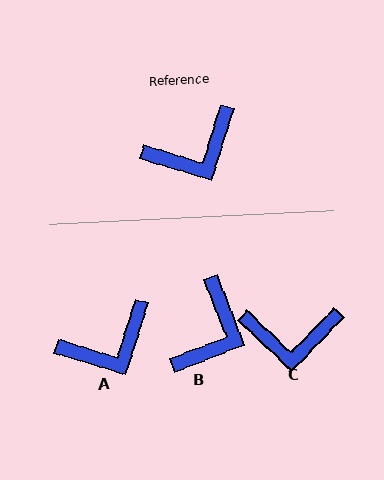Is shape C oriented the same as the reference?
No, it is off by about 27 degrees.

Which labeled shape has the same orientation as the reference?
A.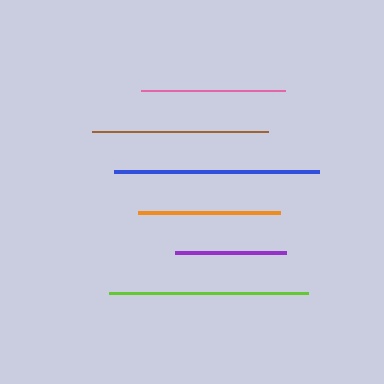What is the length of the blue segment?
The blue segment is approximately 205 pixels long.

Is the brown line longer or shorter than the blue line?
The blue line is longer than the brown line.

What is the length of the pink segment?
The pink segment is approximately 145 pixels long.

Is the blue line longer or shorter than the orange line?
The blue line is longer than the orange line.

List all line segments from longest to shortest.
From longest to shortest: blue, lime, brown, pink, orange, purple.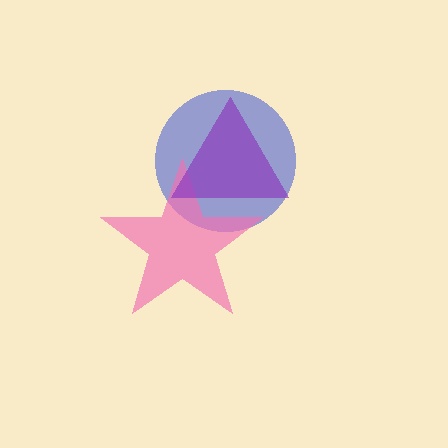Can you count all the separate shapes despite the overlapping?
Yes, there are 3 separate shapes.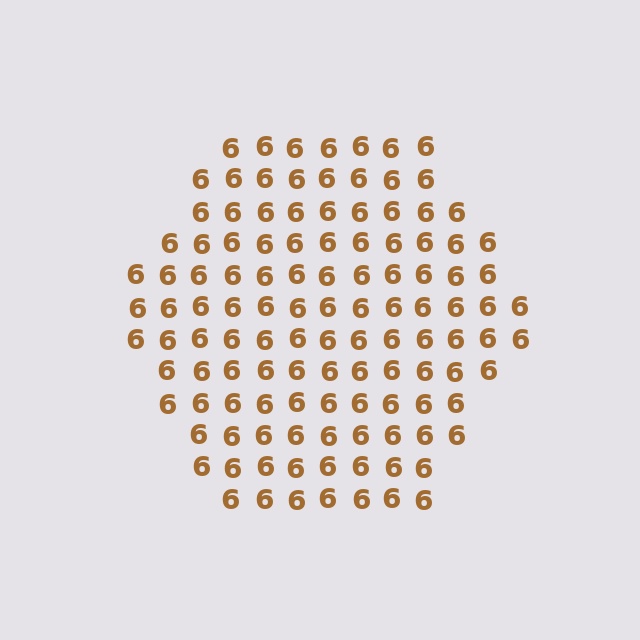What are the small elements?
The small elements are digit 6's.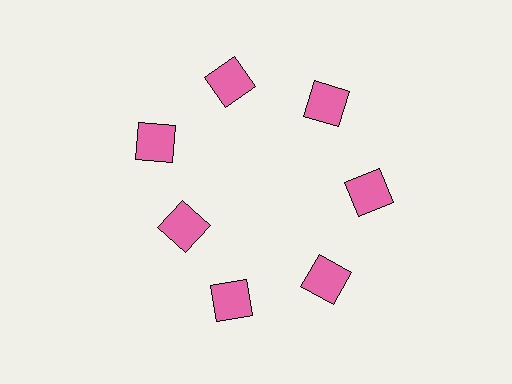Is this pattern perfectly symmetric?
No. The 7 pink squares are arranged in a ring, but one element near the 8 o'clock position is pulled inward toward the center, breaking the 7-fold rotational symmetry.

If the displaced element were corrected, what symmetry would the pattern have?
It would have 7-fold rotational symmetry — the pattern would map onto itself every 51 degrees.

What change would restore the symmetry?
The symmetry would be restored by moving it outward, back onto the ring so that all 7 squares sit at equal angles and equal distance from the center.